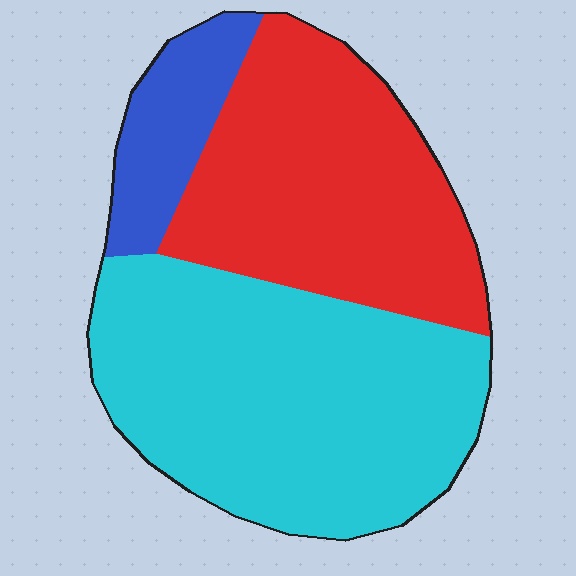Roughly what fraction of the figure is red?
Red covers about 40% of the figure.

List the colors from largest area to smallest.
From largest to smallest: cyan, red, blue.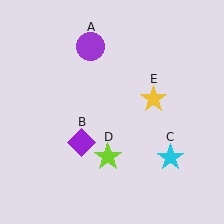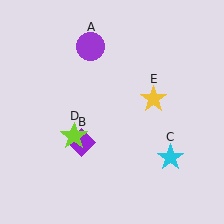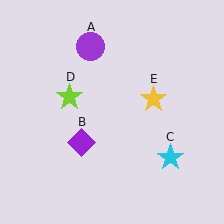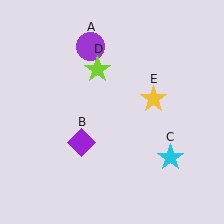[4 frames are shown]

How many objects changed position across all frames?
1 object changed position: lime star (object D).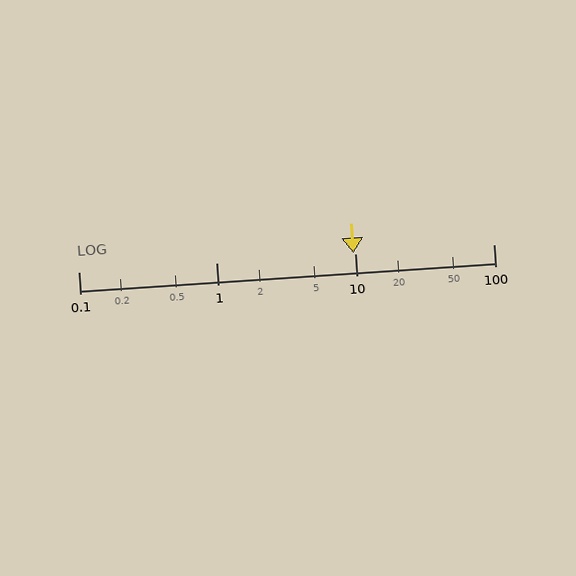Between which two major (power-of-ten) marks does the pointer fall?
The pointer is between 1 and 10.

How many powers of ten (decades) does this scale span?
The scale spans 3 decades, from 0.1 to 100.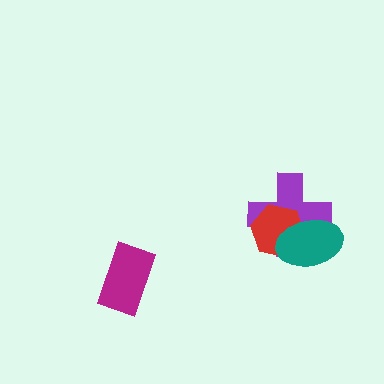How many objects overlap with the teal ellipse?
2 objects overlap with the teal ellipse.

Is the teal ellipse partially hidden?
No, no other shape covers it.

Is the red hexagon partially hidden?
Yes, it is partially covered by another shape.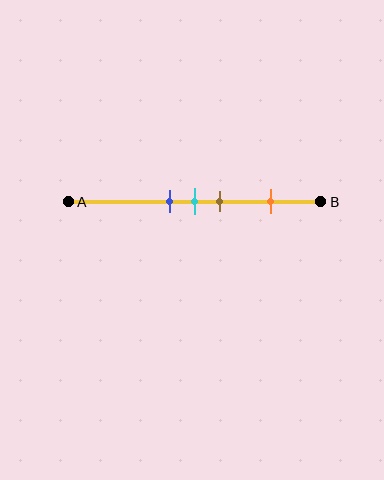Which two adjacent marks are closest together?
The blue and cyan marks are the closest adjacent pair.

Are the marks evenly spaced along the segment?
No, the marks are not evenly spaced.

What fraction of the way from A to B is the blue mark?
The blue mark is approximately 40% (0.4) of the way from A to B.